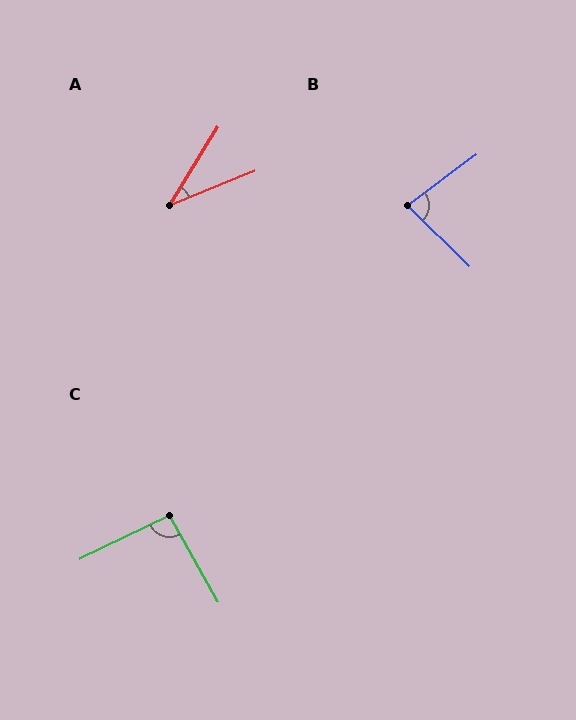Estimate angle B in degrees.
Approximately 81 degrees.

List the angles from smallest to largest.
A (36°), B (81°), C (93°).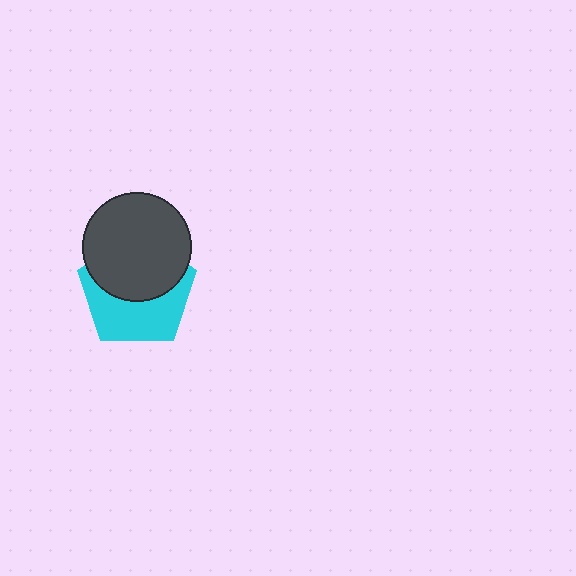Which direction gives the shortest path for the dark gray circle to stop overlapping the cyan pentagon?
Moving up gives the shortest separation.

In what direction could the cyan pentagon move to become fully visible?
The cyan pentagon could move down. That would shift it out from behind the dark gray circle entirely.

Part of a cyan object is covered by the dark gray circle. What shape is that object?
It is a pentagon.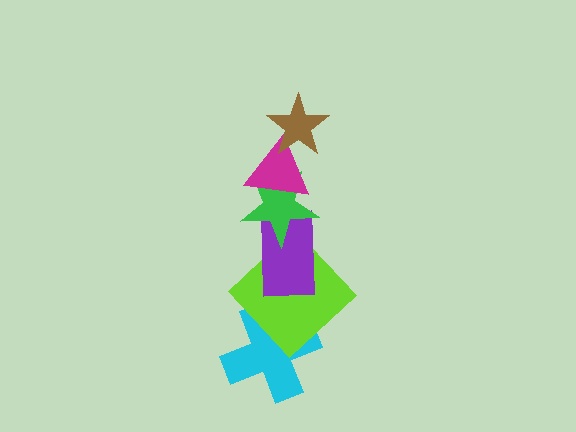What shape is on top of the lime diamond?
The purple rectangle is on top of the lime diamond.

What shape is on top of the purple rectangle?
The green star is on top of the purple rectangle.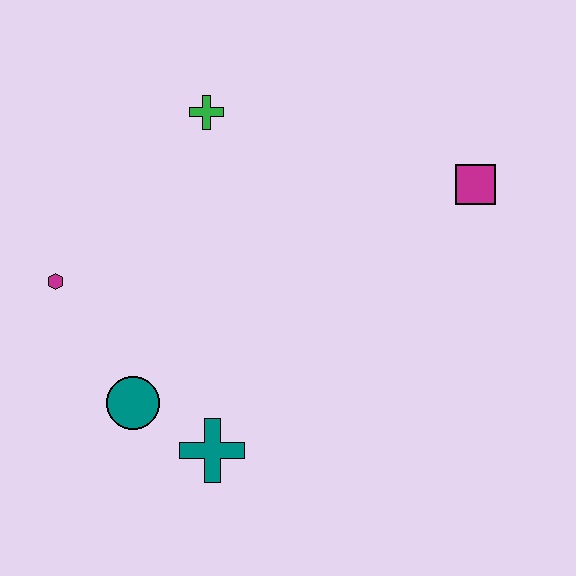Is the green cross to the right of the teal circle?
Yes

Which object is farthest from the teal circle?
The magenta square is farthest from the teal circle.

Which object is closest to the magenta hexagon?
The teal circle is closest to the magenta hexagon.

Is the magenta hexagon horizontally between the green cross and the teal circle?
No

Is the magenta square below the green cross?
Yes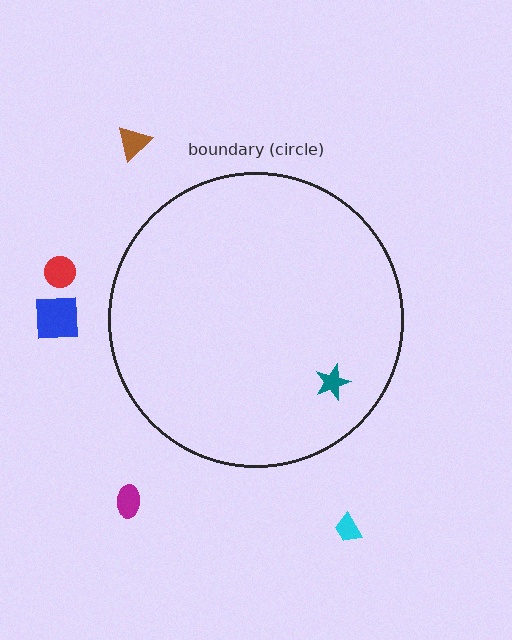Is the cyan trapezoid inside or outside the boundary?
Outside.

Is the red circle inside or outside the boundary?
Outside.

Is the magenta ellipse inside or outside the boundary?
Outside.